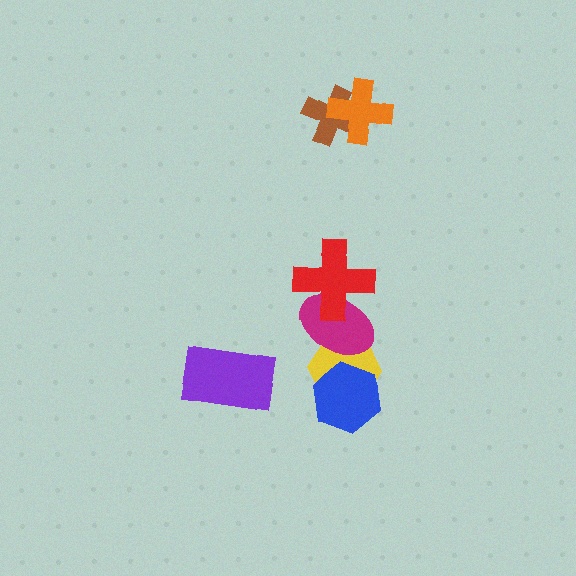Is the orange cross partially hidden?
No, no other shape covers it.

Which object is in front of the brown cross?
The orange cross is in front of the brown cross.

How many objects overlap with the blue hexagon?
1 object overlaps with the blue hexagon.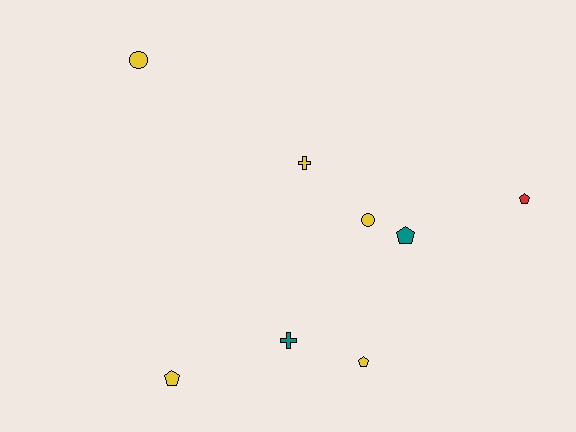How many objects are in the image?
There are 8 objects.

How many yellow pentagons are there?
There are 2 yellow pentagons.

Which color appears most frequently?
Yellow, with 5 objects.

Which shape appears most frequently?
Pentagon, with 4 objects.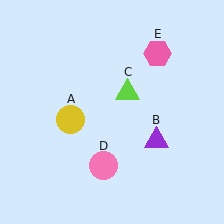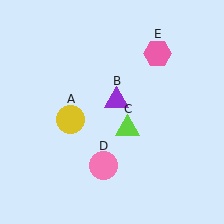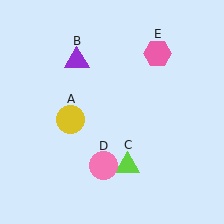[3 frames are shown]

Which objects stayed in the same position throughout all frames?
Yellow circle (object A) and pink circle (object D) and pink hexagon (object E) remained stationary.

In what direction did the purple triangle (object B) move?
The purple triangle (object B) moved up and to the left.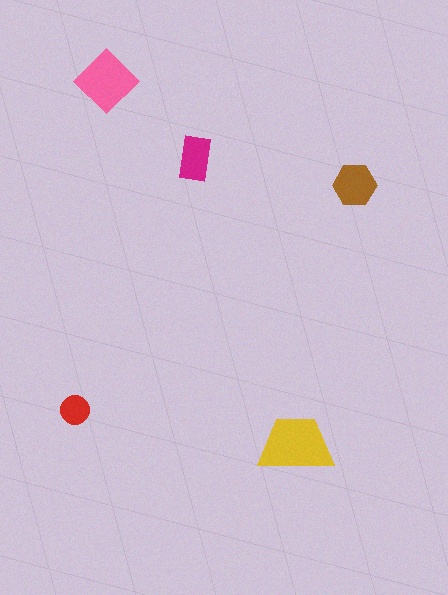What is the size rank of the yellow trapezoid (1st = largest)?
1st.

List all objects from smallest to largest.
The red circle, the magenta rectangle, the brown hexagon, the pink diamond, the yellow trapezoid.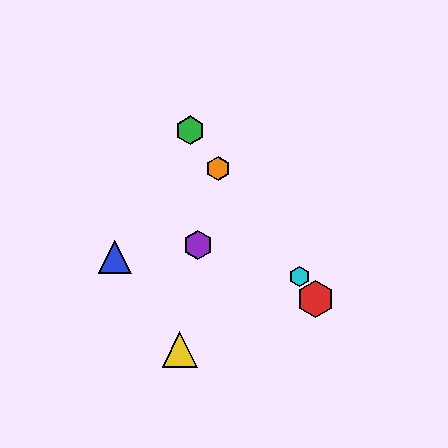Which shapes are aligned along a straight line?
The red hexagon, the green hexagon, the orange hexagon, the cyan hexagon are aligned along a straight line.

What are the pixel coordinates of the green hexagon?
The green hexagon is at (190, 130).